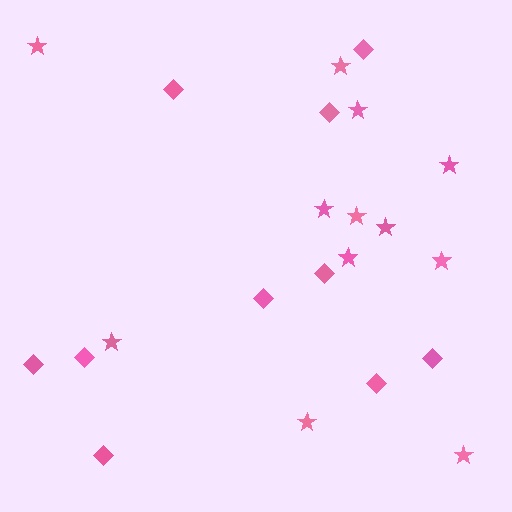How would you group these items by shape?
There are 2 groups: one group of diamonds (10) and one group of stars (12).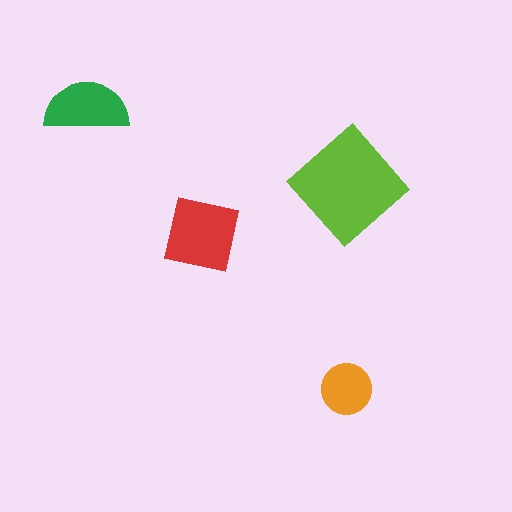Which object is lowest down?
The orange circle is bottommost.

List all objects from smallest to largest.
The orange circle, the green semicircle, the red square, the lime diamond.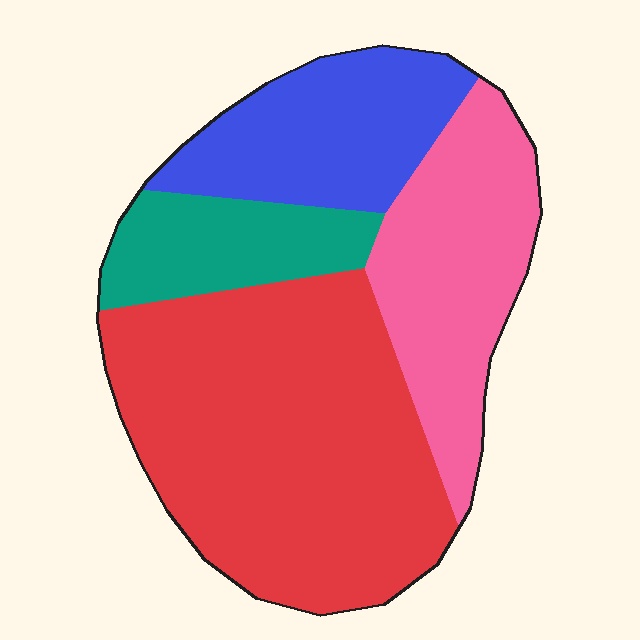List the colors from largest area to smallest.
From largest to smallest: red, pink, blue, teal.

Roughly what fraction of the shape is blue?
Blue covers about 20% of the shape.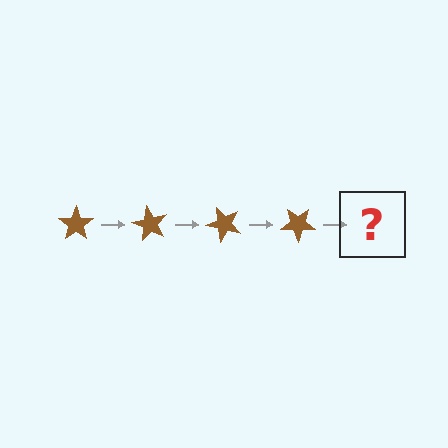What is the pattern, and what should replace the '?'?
The pattern is that the star rotates 60 degrees each step. The '?' should be a brown star rotated 240 degrees.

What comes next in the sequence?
The next element should be a brown star rotated 240 degrees.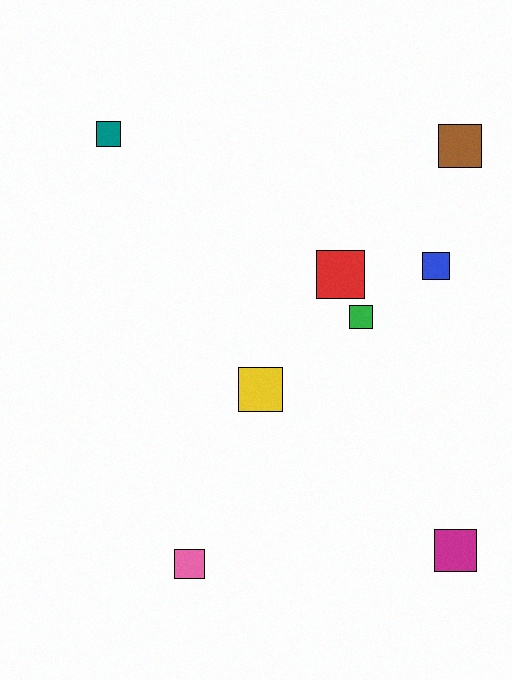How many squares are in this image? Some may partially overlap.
There are 8 squares.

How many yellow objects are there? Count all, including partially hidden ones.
There is 1 yellow object.